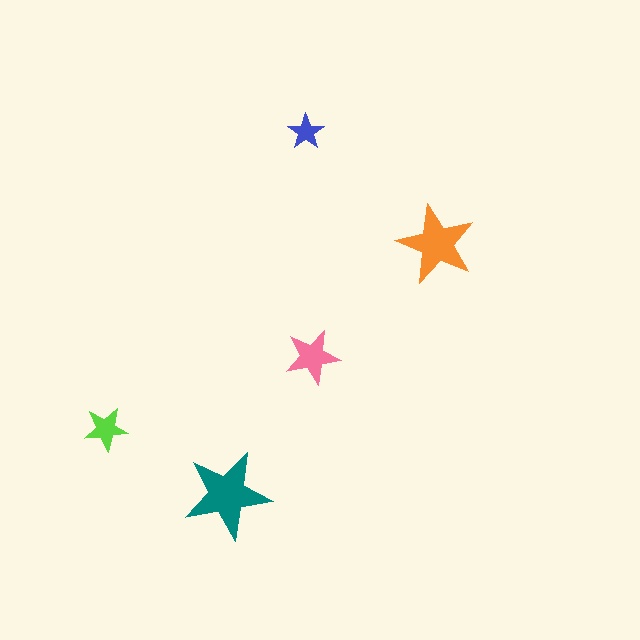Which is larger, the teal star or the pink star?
The teal one.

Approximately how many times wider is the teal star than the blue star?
About 2.5 times wider.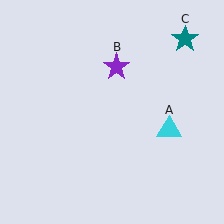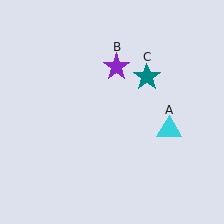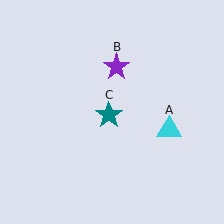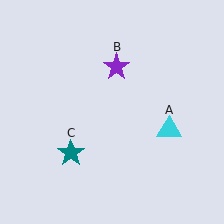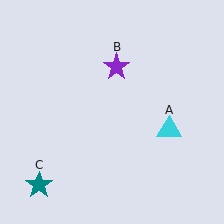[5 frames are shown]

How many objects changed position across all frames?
1 object changed position: teal star (object C).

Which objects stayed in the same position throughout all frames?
Cyan triangle (object A) and purple star (object B) remained stationary.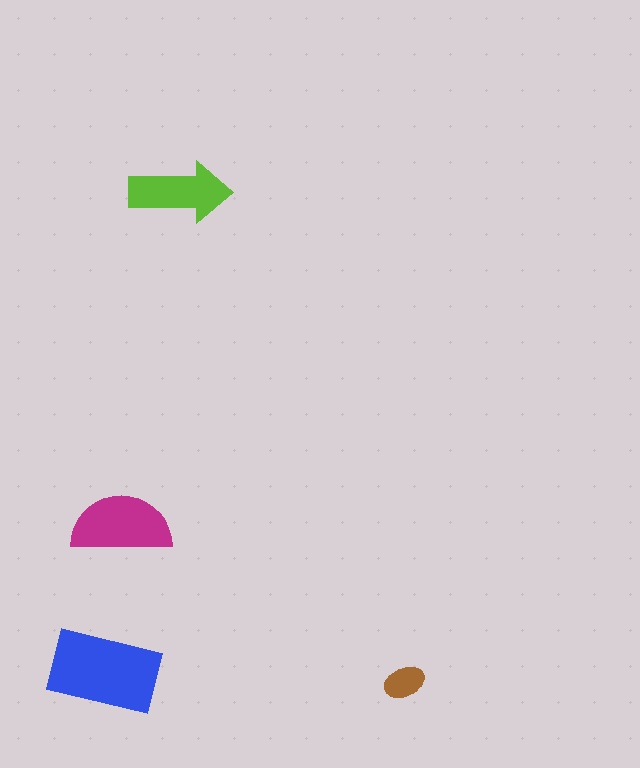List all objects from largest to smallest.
The blue rectangle, the magenta semicircle, the lime arrow, the brown ellipse.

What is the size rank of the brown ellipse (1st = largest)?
4th.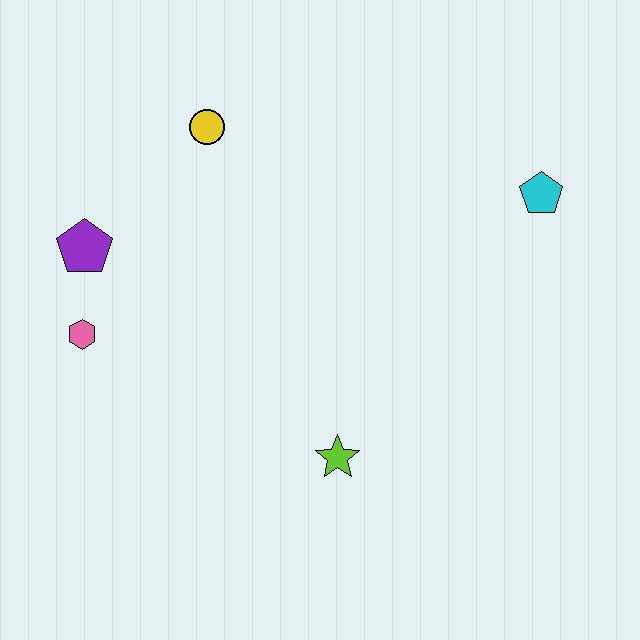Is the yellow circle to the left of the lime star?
Yes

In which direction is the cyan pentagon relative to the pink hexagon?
The cyan pentagon is to the right of the pink hexagon.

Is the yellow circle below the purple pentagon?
No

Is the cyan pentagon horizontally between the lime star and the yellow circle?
No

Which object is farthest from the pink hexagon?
The cyan pentagon is farthest from the pink hexagon.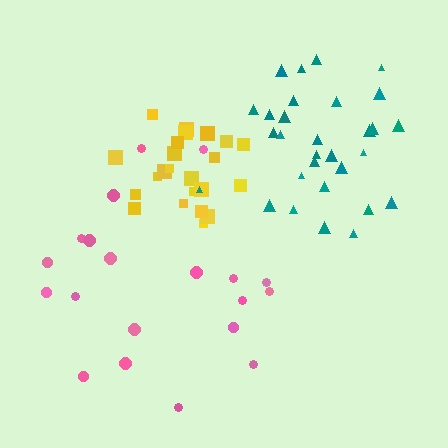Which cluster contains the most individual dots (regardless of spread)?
Teal (30).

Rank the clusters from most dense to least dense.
yellow, teal, pink.